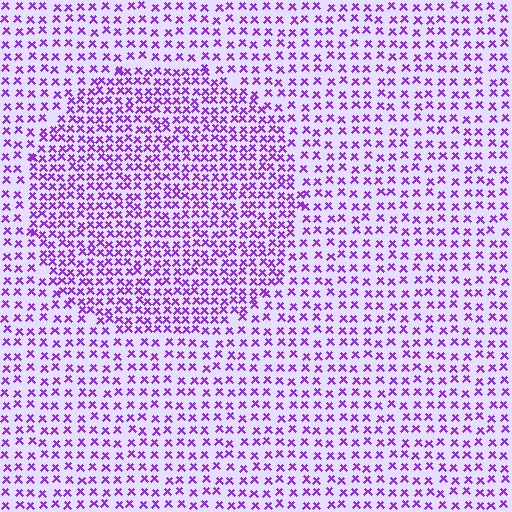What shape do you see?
I see a circle.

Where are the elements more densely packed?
The elements are more densely packed inside the circle boundary.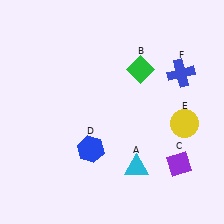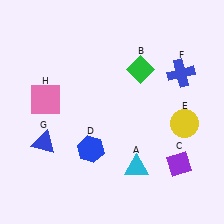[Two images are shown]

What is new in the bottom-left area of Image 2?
A blue triangle (G) was added in the bottom-left area of Image 2.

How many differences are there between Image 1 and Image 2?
There are 2 differences between the two images.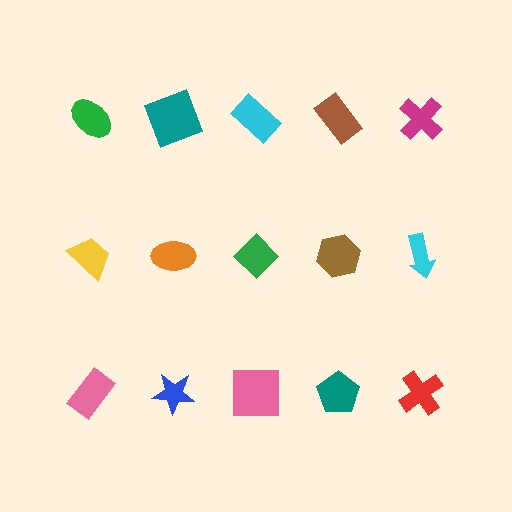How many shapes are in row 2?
5 shapes.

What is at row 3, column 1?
A pink rectangle.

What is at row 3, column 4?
A teal pentagon.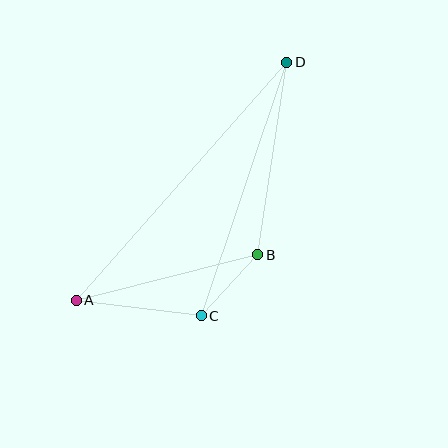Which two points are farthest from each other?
Points A and D are farthest from each other.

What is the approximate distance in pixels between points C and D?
The distance between C and D is approximately 268 pixels.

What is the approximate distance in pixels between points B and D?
The distance between B and D is approximately 195 pixels.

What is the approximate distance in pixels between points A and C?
The distance between A and C is approximately 126 pixels.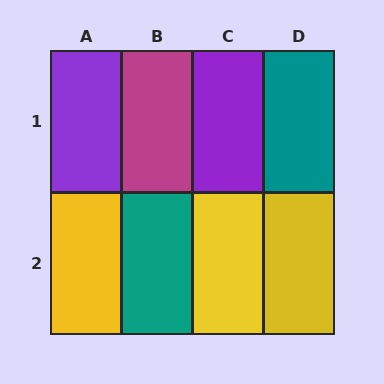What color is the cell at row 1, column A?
Purple.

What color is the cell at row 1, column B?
Magenta.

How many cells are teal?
2 cells are teal.